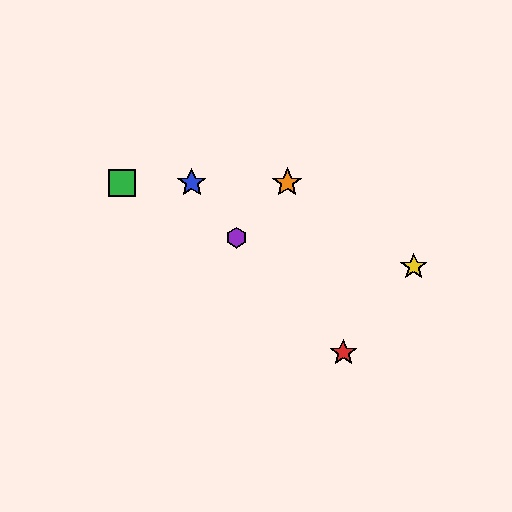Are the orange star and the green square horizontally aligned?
Yes, both are at y≈183.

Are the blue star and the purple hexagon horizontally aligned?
No, the blue star is at y≈183 and the purple hexagon is at y≈238.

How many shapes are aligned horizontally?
3 shapes (the blue star, the green square, the orange star) are aligned horizontally.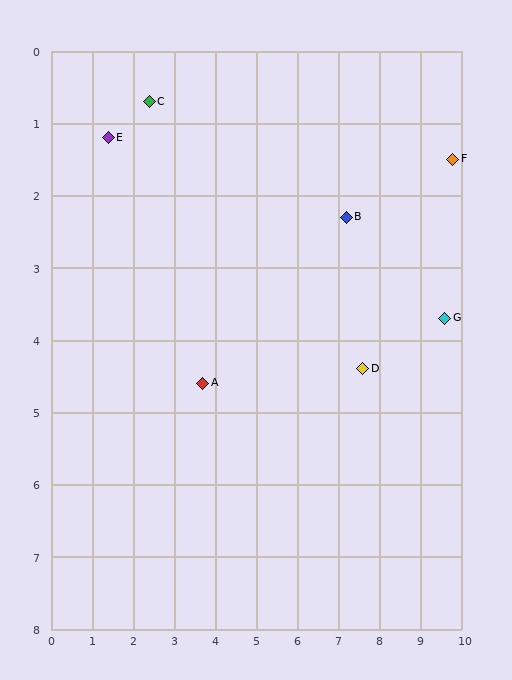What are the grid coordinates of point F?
Point F is at approximately (9.8, 1.5).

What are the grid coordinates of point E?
Point E is at approximately (1.4, 1.2).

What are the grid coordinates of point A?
Point A is at approximately (3.7, 4.6).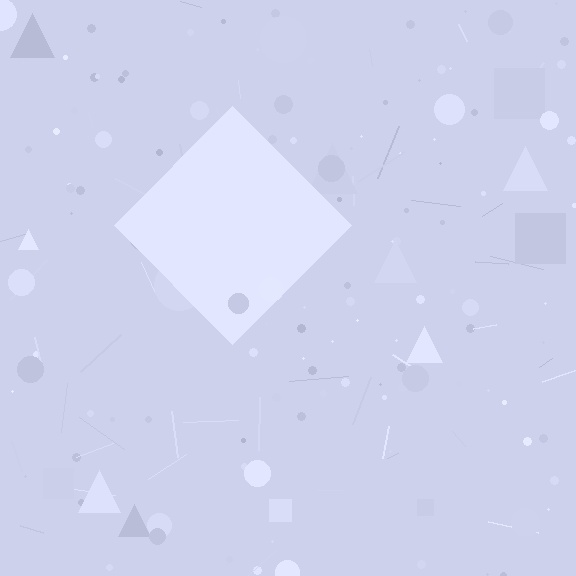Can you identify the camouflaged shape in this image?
The camouflaged shape is a diamond.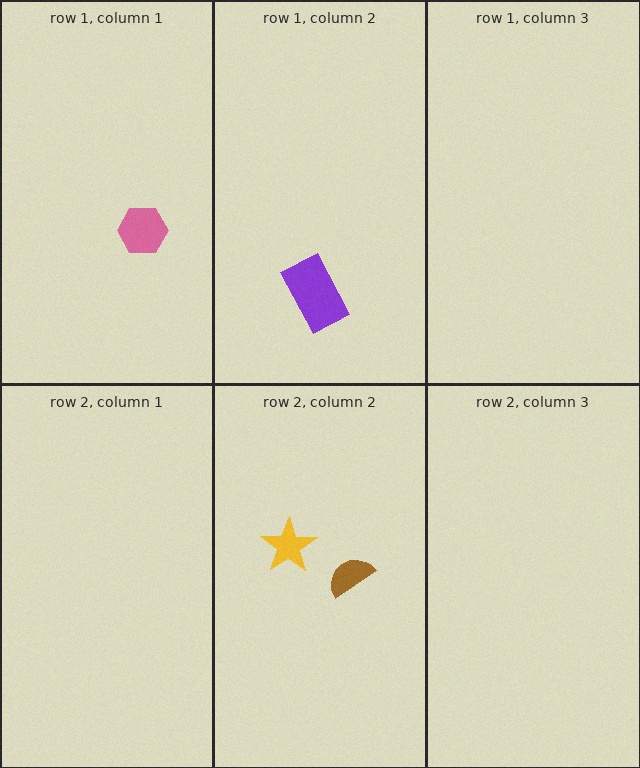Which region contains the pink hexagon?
The row 1, column 1 region.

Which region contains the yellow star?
The row 2, column 2 region.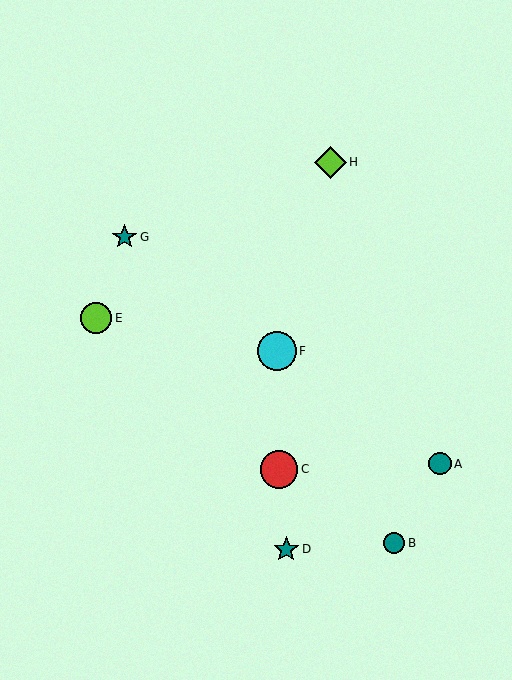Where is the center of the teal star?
The center of the teal star is at (286, 549).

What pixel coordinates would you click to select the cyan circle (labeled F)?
Click at (277, 351) to select the cyan circle F.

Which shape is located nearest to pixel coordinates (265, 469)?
The red circle (labeled C) at (279, 470) is nearest to that location.